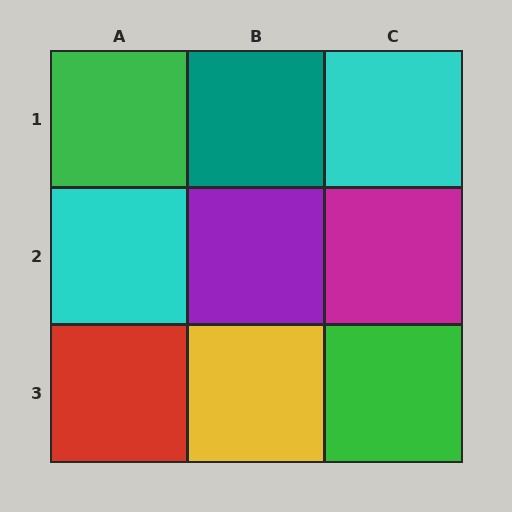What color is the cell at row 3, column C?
Green.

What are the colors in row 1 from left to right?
Green, teal, cyan.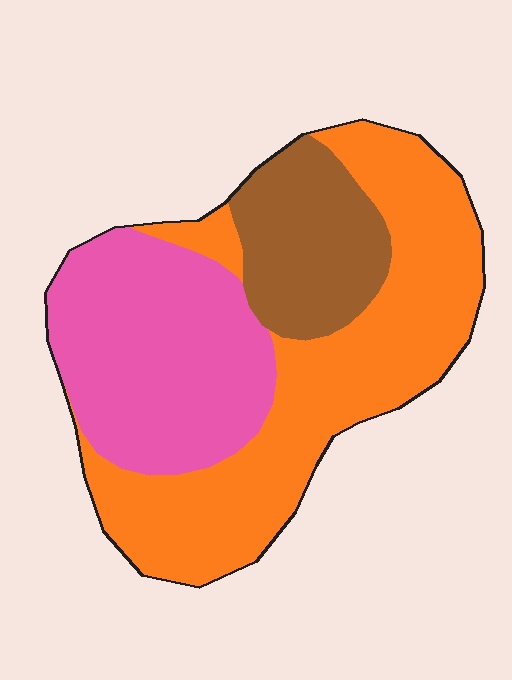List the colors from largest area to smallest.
From largest to smallest: orange, pink, brown.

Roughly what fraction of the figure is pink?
Pink takes up about one third (1/3) of the figure.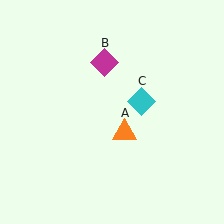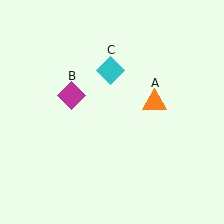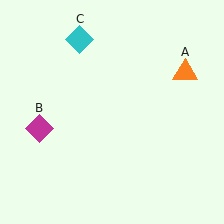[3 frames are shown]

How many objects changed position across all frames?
3 objects changed position: orange triangle (object A), magenta diamond (object B), cyan diamond (object C).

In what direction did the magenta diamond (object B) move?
The magenta diamond (object B) moved down and to the left.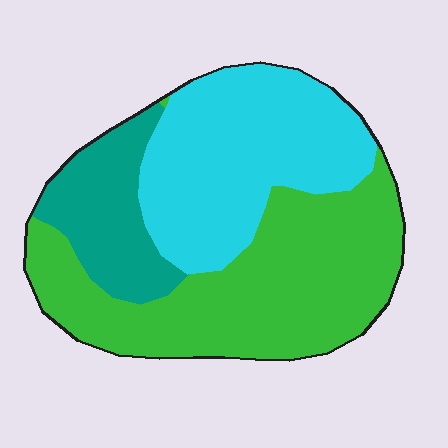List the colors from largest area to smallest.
From largest to smallest: green, cyan, teal.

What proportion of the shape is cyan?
Cyan takes up about three eighths (3/8) of the shape.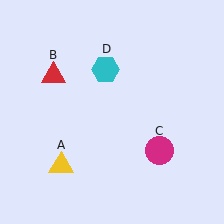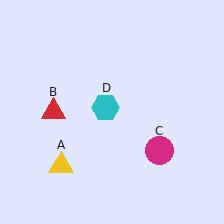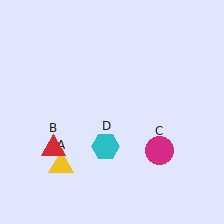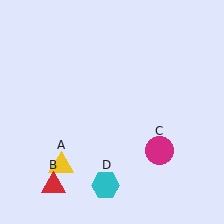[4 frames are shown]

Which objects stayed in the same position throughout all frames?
Yellow triangle (object A) and magenta circle (object C) remained stationary.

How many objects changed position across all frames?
2 objects changed position: red triangle (object B), cyan hexagon (object D).